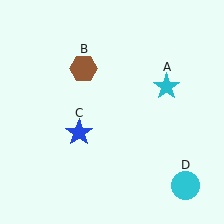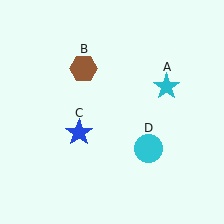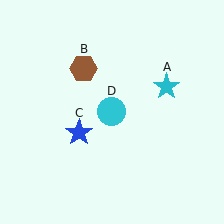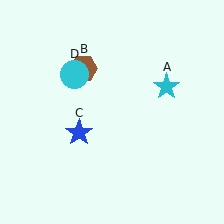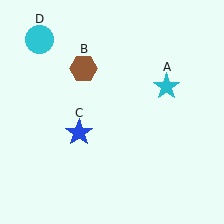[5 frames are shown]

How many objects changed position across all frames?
1 object changed position: cyan circle (object D).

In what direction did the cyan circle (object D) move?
The cyan circle (object D) moved up and to the left.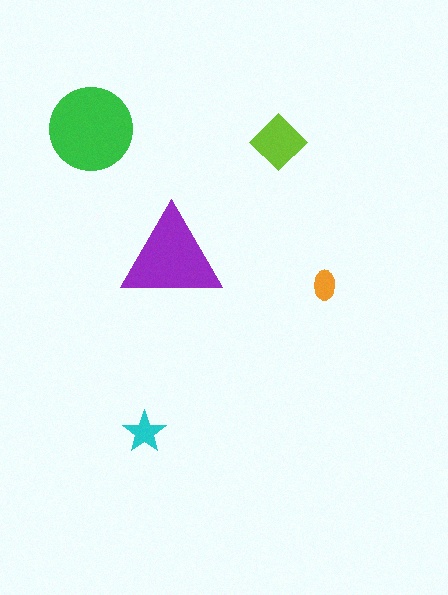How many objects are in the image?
There are 5 objects in the image.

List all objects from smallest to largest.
The orange ellipse, the cyan star, the lime diamond, the purple triangle, the green circle.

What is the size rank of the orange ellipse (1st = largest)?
5th.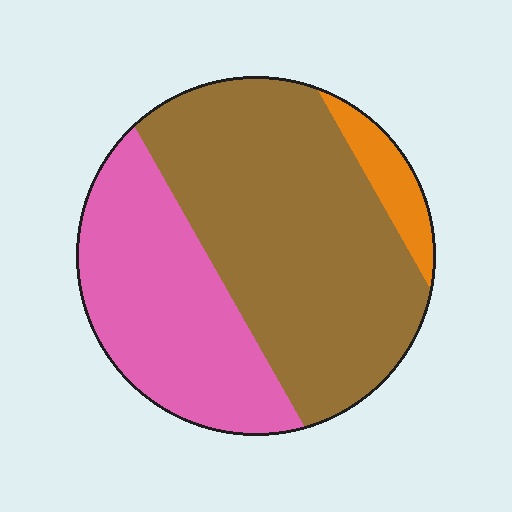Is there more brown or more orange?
Brown.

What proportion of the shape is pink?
Pink takes up about one third (1/3) of the shape.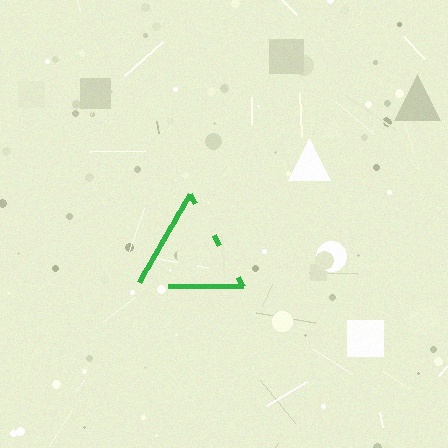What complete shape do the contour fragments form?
The contour fragments form a triangle.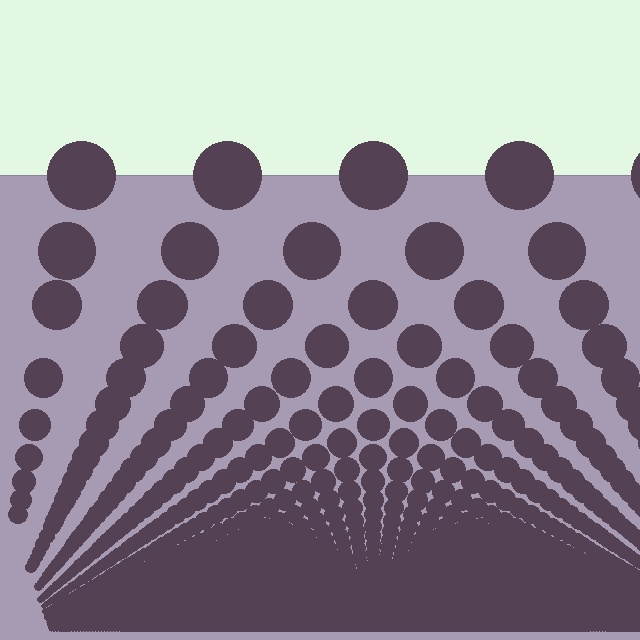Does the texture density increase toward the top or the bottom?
Density increases toward the bottom.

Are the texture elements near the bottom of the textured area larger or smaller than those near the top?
Smaller. The gradient is inverted — elements near the bottom are smaller and denser.